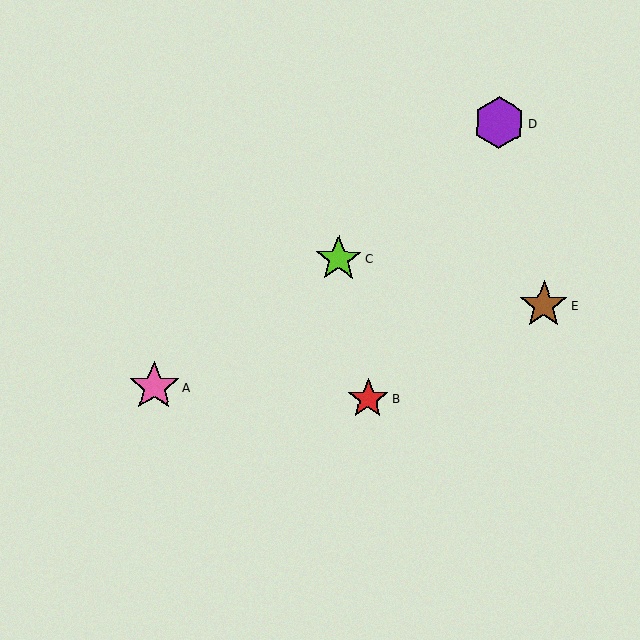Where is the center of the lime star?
The center of the lime star is at (339, 259).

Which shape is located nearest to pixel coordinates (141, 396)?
The pink star (labeled A) at (154, 387) is nearest to that location.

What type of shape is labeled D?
Shape D is a purple hexagon.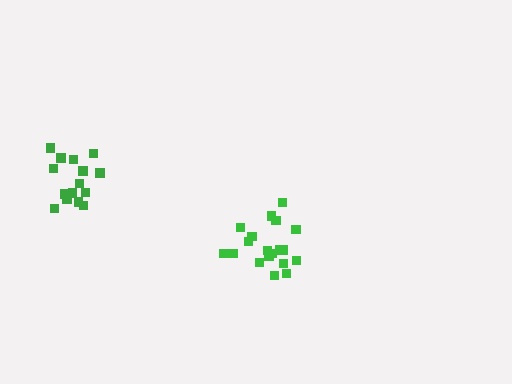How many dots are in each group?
Group 1: 19 dots, Group 2: 15 dots (34 total).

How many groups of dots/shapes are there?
There are 2 groups.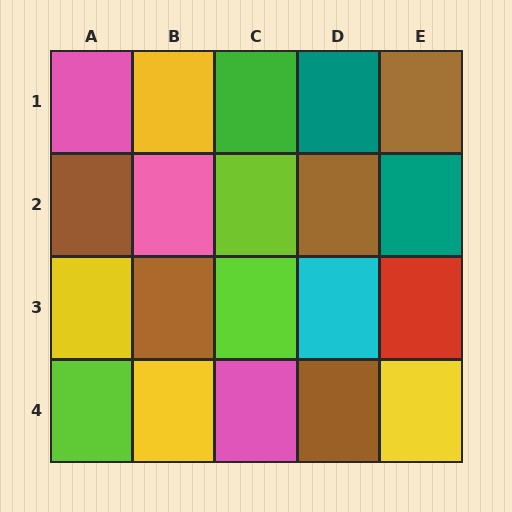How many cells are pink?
3 cells are pink.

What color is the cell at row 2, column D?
Brown.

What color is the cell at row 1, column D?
Teal.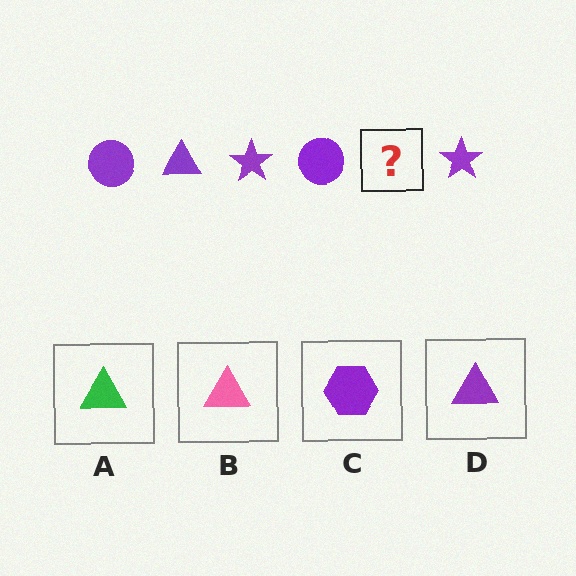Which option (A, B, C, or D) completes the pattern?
D.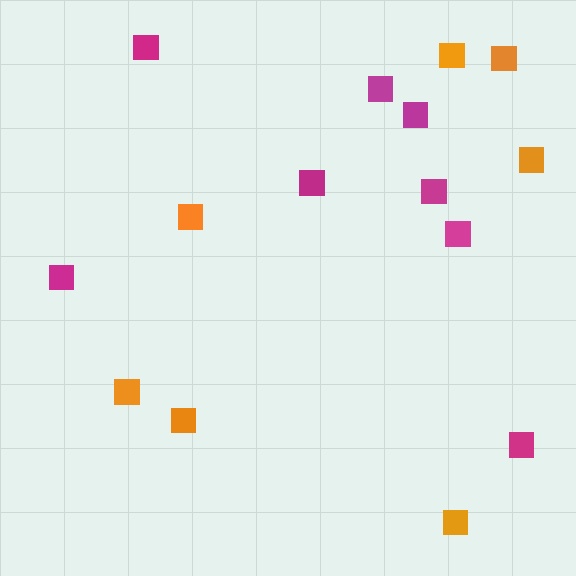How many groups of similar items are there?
There are 2 groups: one group of orange squares (7) and one group of magenta squares (8).